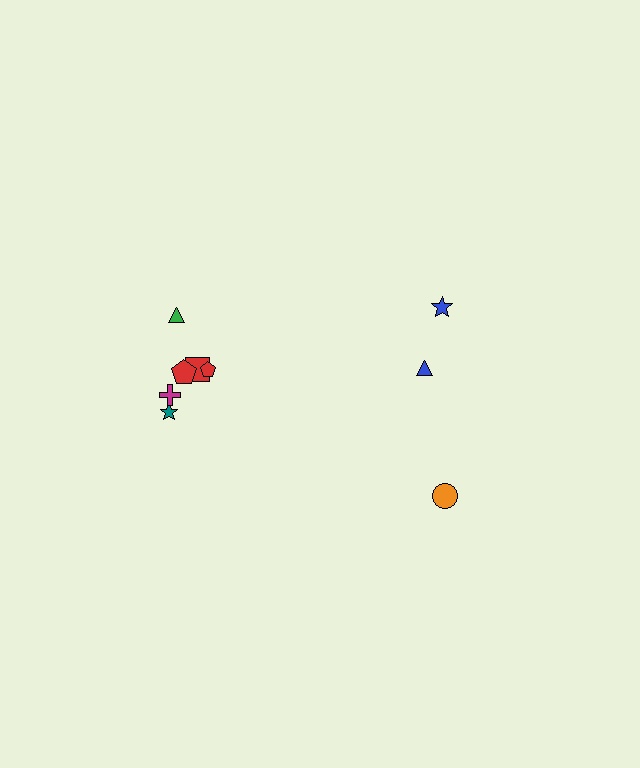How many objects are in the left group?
There are 6 objects.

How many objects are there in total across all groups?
There are 9 objects.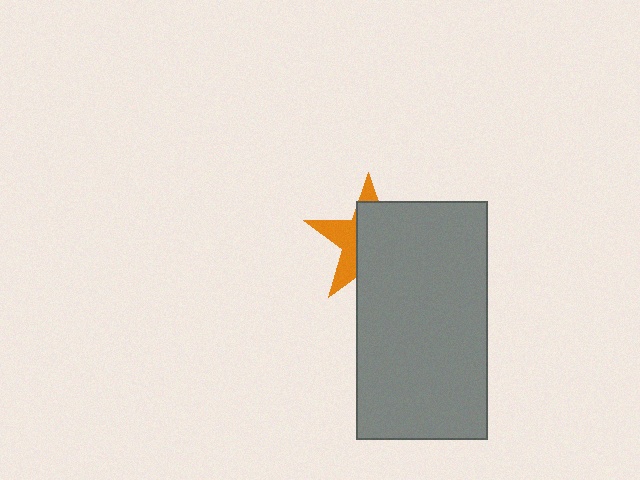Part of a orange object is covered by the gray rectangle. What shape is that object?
It is a star.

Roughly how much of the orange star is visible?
A small part of it is visible (roughly 36%).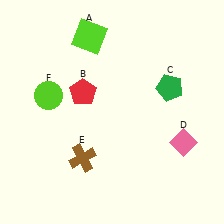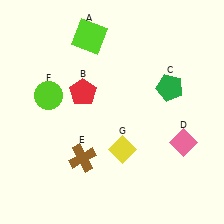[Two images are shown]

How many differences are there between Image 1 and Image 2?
There is 1 difference between the two images.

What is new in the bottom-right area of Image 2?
A yellow diamond (G) was added in the bottom-right area of Image 2.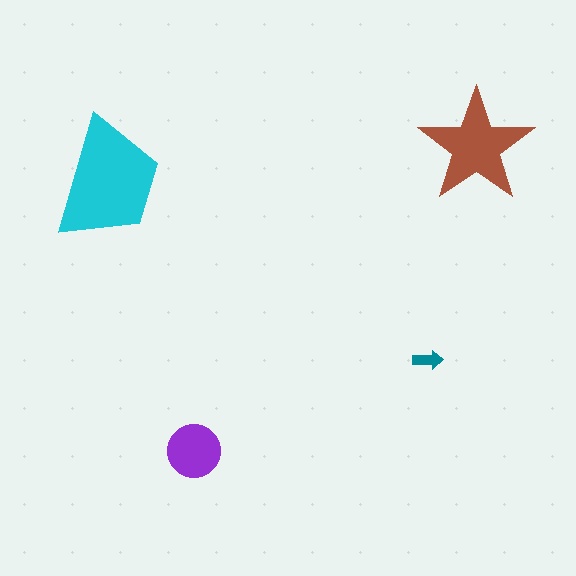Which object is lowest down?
The purple circle is bottommost.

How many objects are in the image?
There are 4 objects in the image.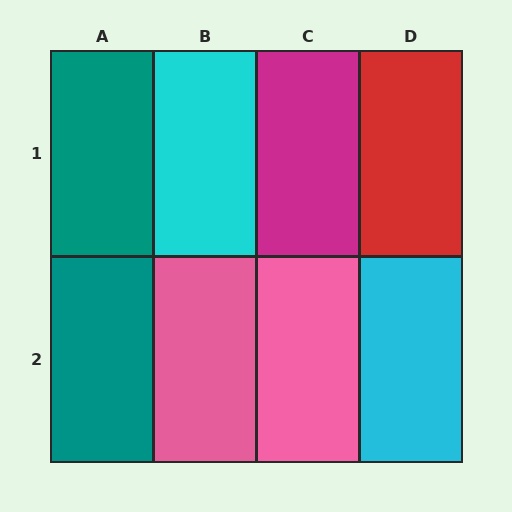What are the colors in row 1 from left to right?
Teal, cyan, magenta, red.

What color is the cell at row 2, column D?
Cyan.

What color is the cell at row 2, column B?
Pink.